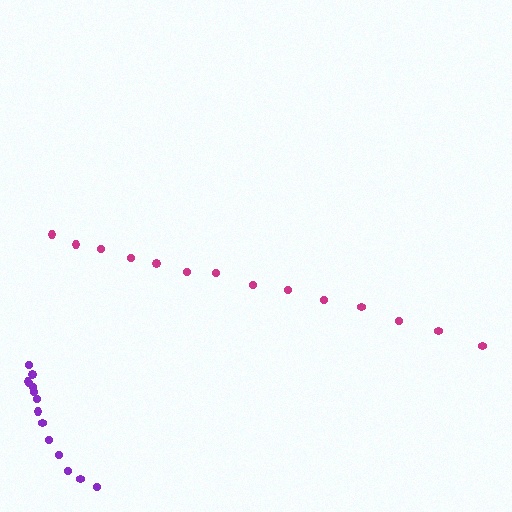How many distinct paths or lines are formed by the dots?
There are 2 distinct paths.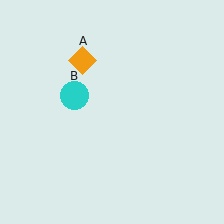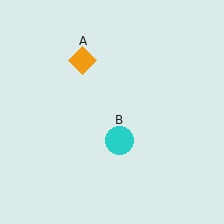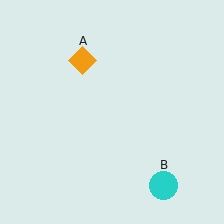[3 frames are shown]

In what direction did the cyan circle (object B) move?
The cyan circle (object B) moved down and to the right.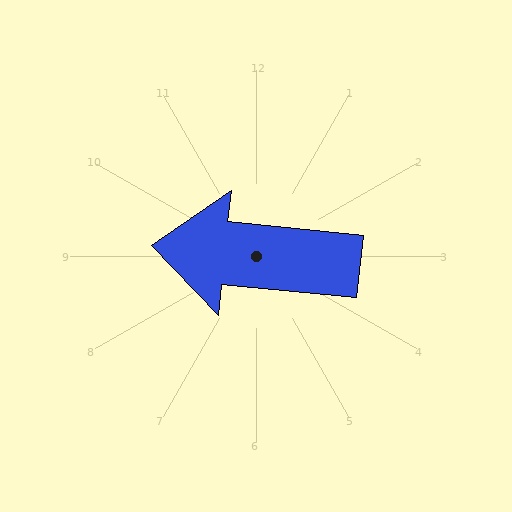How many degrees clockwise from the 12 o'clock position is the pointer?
Approximately 276 degrees.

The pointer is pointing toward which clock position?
Roughly 9 o'clock.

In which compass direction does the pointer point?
West.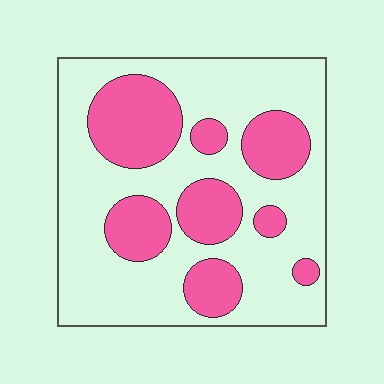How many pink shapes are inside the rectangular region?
8.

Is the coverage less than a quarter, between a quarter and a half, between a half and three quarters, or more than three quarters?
Between a quarter and a half.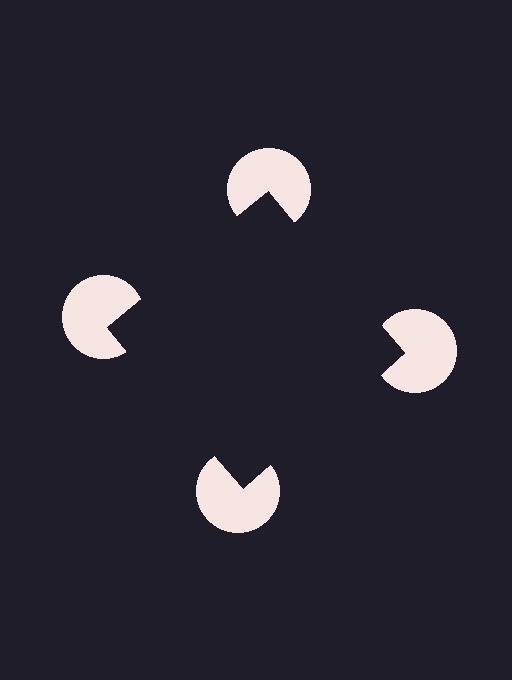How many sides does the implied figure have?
4 sides.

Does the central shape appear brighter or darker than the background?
It typically appears slightly darker than the background, even though no actual brightness change is drawn.